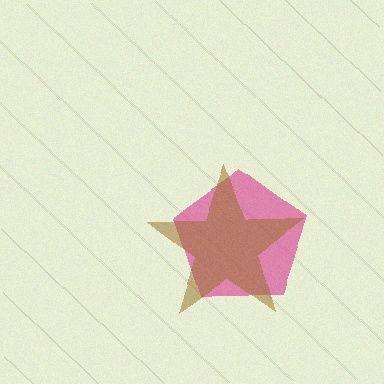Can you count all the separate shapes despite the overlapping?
Yes, there are 2 separate shapes.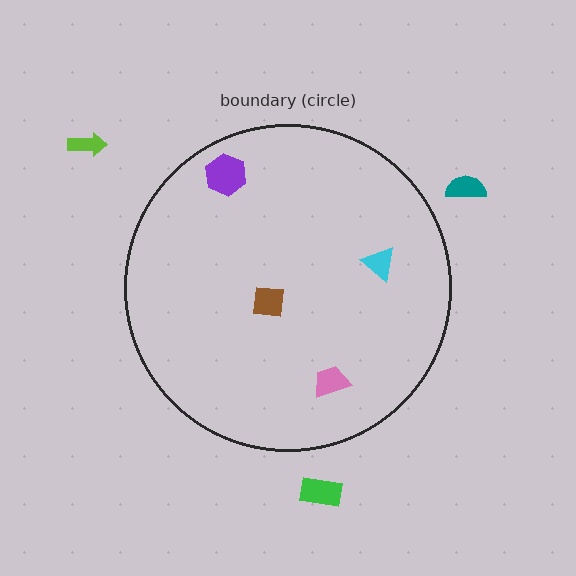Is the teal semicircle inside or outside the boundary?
Outside.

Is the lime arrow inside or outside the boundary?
Outside.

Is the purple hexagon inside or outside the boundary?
Inside.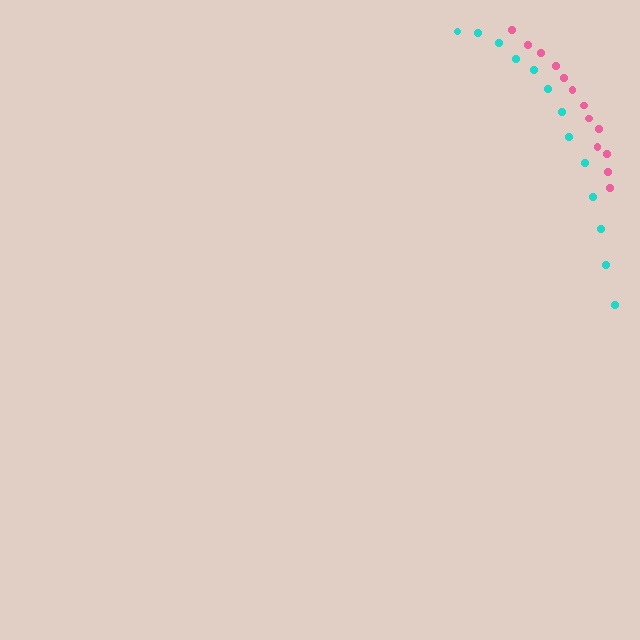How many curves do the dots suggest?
There are 2 distinct paths.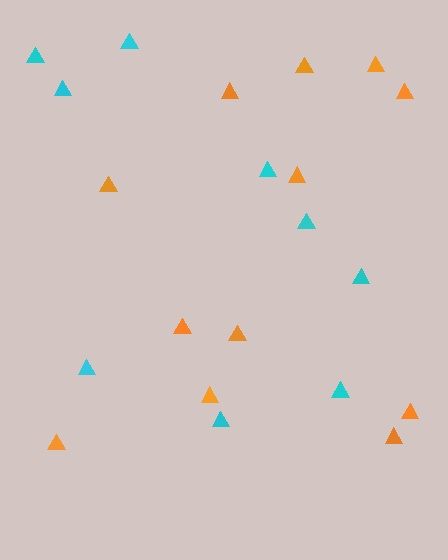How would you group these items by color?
There are 2 groups: one group of orange triangles (12) and one group of cyan triangles (9).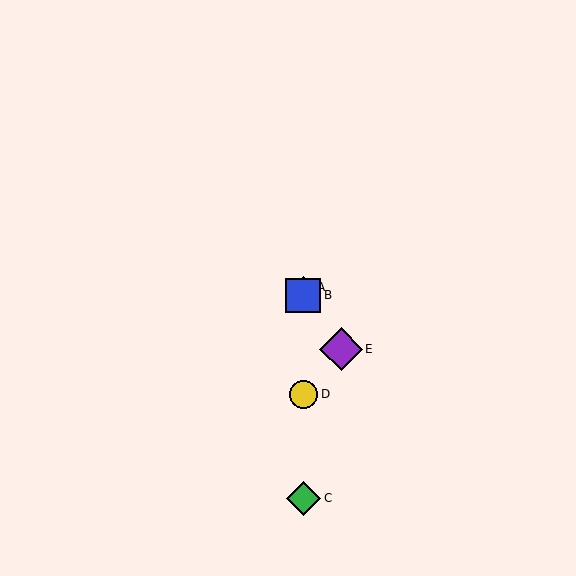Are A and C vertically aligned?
Yes, both are at x≈303.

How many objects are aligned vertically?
4 objects (A, B, C, D) are aligned vertically.